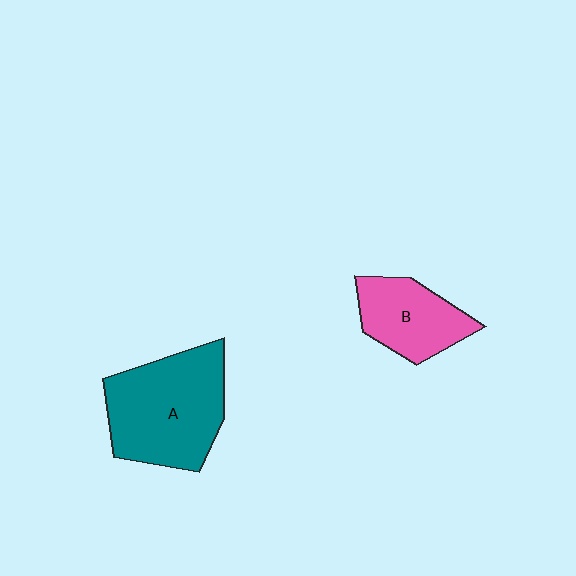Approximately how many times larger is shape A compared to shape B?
Approximately 1.7 times.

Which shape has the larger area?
Shape A (teal).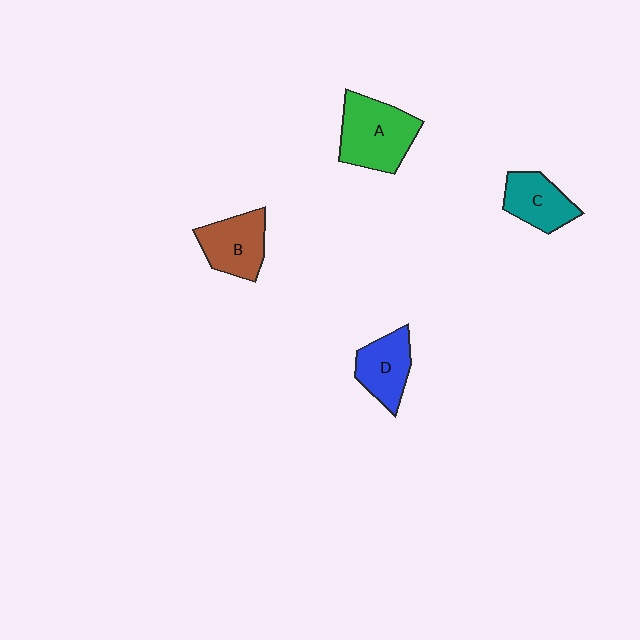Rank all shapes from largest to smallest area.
From largest to smallest: A (green), B (brown), C (teal), D (blue).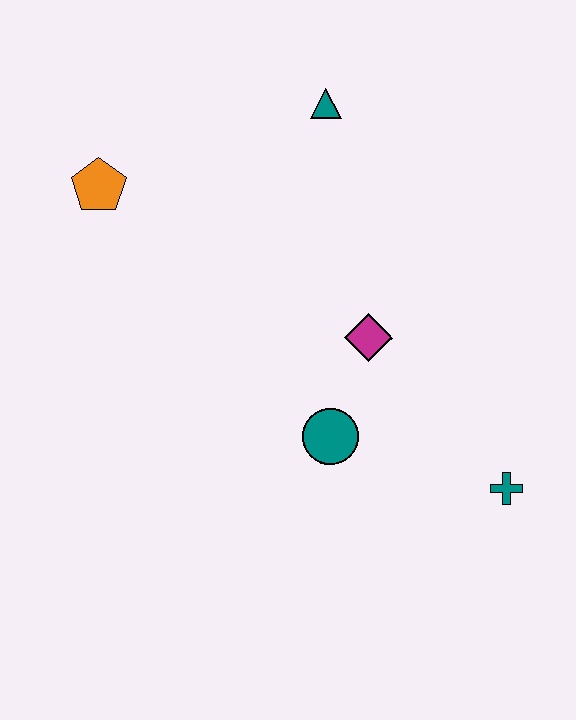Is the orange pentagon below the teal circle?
No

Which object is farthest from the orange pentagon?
The teal cross is farthest from the orange pentagon.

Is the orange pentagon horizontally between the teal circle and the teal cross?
No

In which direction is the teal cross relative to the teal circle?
The teal cross is to the right of the teal circle.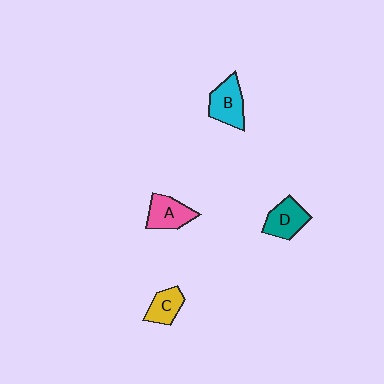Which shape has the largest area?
Shape B (cyan).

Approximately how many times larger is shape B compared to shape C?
Approximately 1.4 times.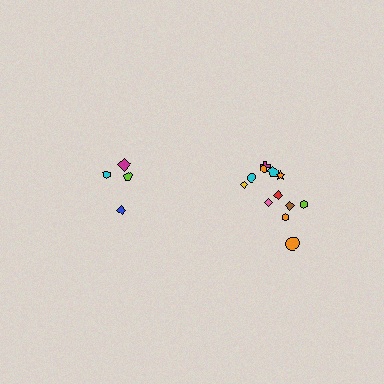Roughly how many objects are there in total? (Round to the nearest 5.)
Roughly 15 objects in total.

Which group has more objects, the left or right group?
The right group.